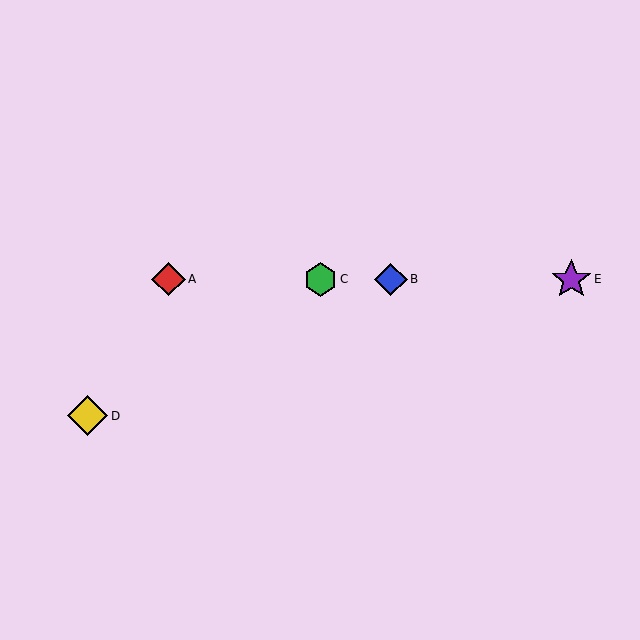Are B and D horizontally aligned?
No, B is at y≈279 and D is at y≈416.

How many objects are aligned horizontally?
4 objects (A, B, C, E) are aligned horizontally.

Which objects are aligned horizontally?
Objects A, B, C, E are aligned horizontally.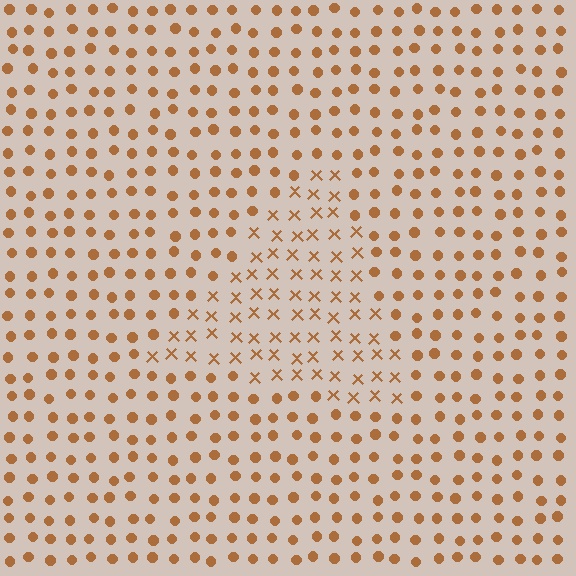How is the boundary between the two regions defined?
The boundary is defined by a change in element shape: X marks inside vs. circles outside. All elements share the same color and spacing.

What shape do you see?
I see a triangle.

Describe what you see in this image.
The image is filled with small brown elements arranged in a uniform grid. A triangle-shaped region contains X marks, while the surrounding area contains circles. The boundary is defined purely by the change in element shape.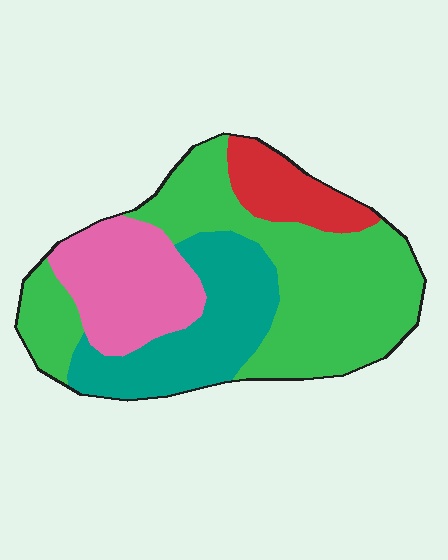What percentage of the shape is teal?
Teal takes up less than a quarter of the shape.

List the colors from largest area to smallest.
From largest to smallest: green, teal, pink, red.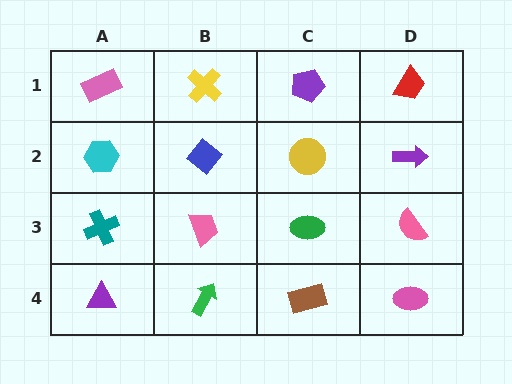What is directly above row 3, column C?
A yellow circle.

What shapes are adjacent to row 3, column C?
A yellow circle (row 2, column C), a brown rectangle (row 4, column C), a pink trapezoid (row 3, column B), a pink semicircle (row 3, column D).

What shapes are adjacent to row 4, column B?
A pink trapezoid (row 3, column B), a purple triangle (row 4, column A), a brown rectangle (row 4, column C).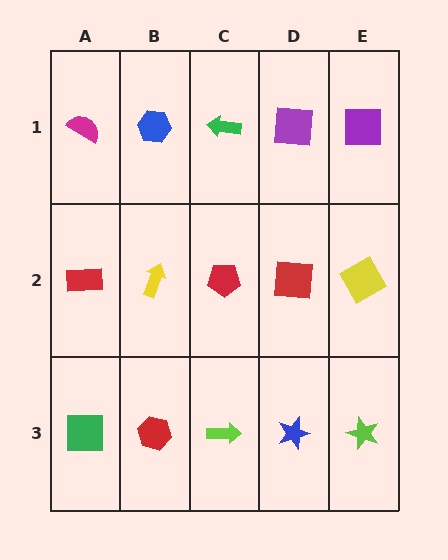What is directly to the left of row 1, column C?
A blue hexagon.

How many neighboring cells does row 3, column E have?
2.